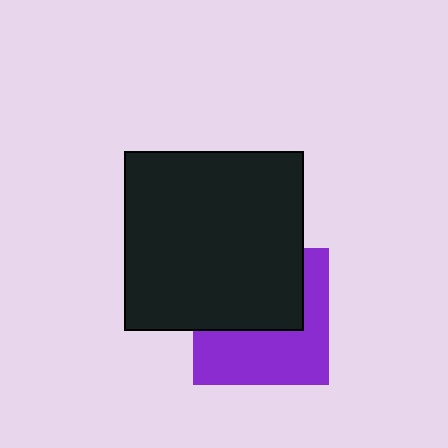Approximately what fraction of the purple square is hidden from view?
Roughly 49% of the purple square is hidden behind the black square.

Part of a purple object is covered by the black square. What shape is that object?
It is a square.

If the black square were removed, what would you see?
You would see the complete purple square.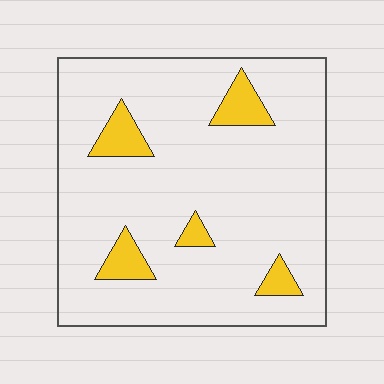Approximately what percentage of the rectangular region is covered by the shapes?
Approximately 10%.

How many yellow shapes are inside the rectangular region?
5.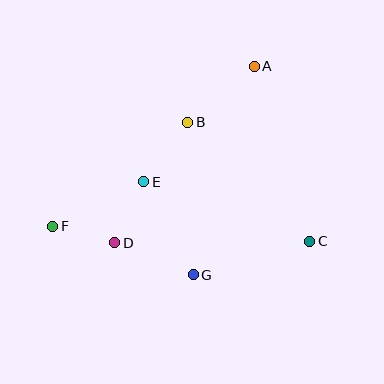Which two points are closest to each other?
Points D and F are closest to each other.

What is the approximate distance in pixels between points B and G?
The distance between B and G is approximately 152 pixels.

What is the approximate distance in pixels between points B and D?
The distance between B and D is approximately 141 pixels.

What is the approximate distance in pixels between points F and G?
The distance between F and G is approximately 149 pixels.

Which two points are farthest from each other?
Points C and F are farthest from each other.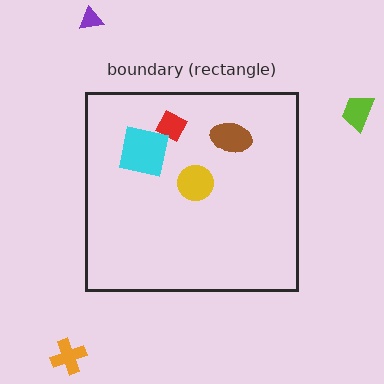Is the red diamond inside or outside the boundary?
Inside.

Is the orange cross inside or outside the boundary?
Outside.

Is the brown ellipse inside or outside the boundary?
Inside.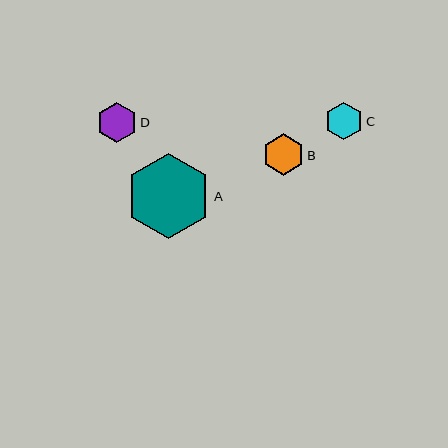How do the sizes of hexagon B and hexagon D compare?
Hexagon B and hexagon D are approximately the same size.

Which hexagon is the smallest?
Hexagon C is the smallest with a size of approximately 37 pixels.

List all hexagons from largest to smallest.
From largest to smallest: A, B, D, C.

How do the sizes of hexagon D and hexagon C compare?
Hexagon D and hexagon C are approximately the same size.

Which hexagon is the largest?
Hexagon A is the largest with a size of approximately 85 pixels.